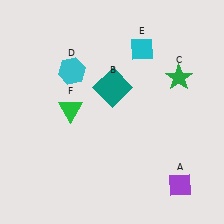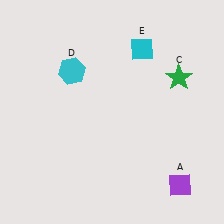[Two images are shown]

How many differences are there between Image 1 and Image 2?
There are 2 differences between the two images.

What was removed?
The green triangle (F), the teal square (B) were removed in Image 2.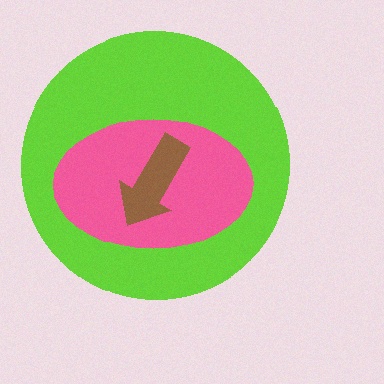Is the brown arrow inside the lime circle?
Yes.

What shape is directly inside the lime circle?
The pink ellipse.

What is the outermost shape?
The lime circle.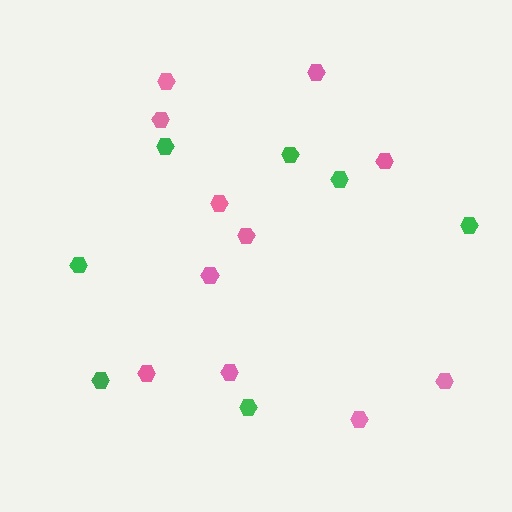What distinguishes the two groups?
There are 2 groups: one group of pink hexagons (11) and one group of green hexagons (7).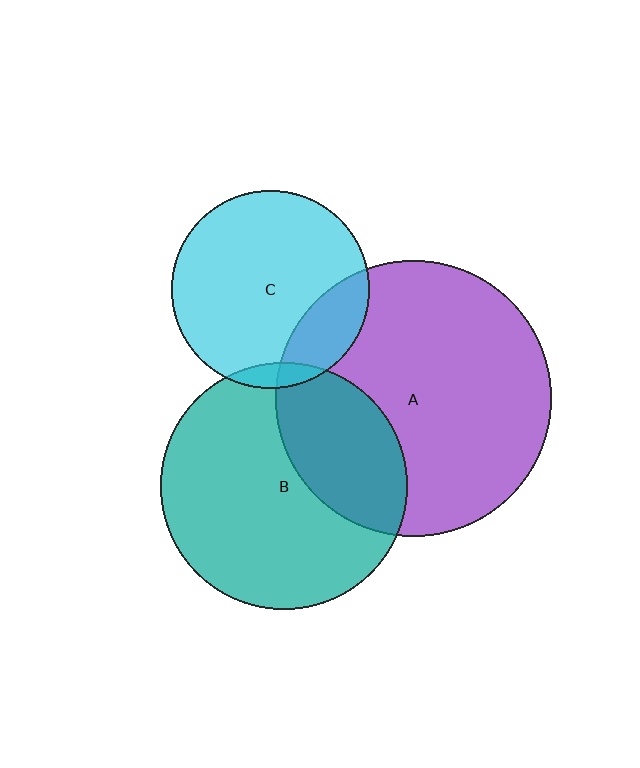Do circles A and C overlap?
Yes.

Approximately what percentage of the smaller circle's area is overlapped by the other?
Approximately 20%.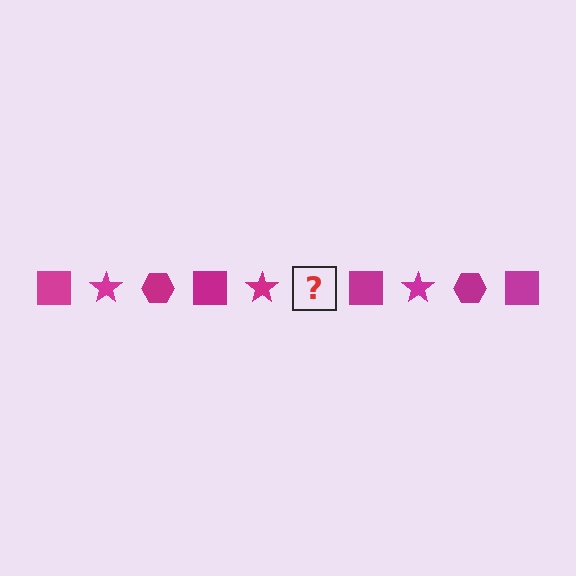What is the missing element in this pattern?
The missing element is a magenta hexagon.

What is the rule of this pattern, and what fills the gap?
The rule is that the pattern cycles through square, star, hexagon shapes in magenta. The gap should be filled with a magenta hexagon.